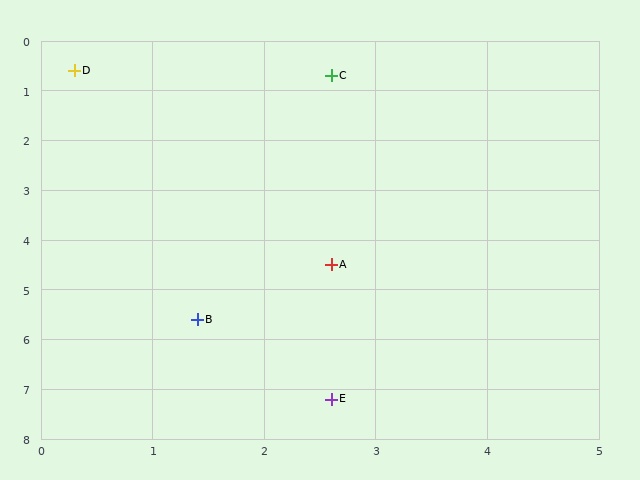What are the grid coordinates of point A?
Point A is at approximately (2.6, 4.5).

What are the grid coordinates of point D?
Point D is at approximately (0.3, 0.6).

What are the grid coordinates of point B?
Point B is at approximately (1.4, 5.6).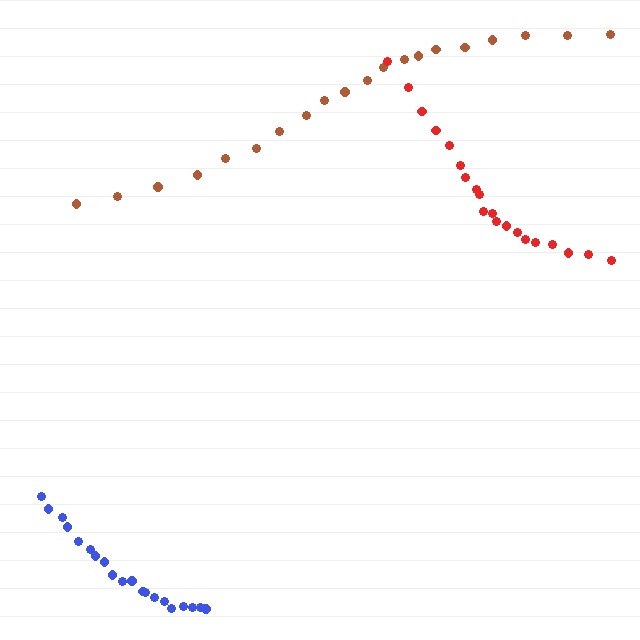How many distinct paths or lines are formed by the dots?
There are 3 distinct paths.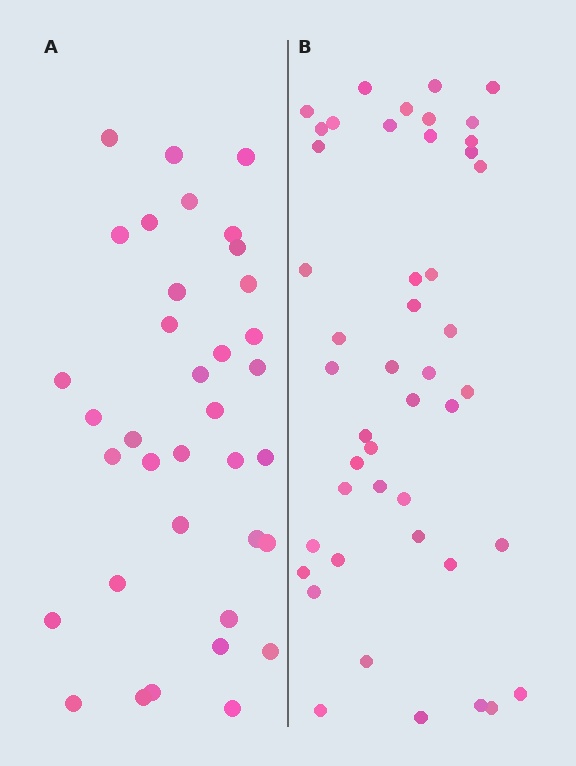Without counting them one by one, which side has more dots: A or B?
Region B (the right region) has more dots.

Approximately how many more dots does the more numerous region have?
Region B has roughly 10 or so more dots than region A.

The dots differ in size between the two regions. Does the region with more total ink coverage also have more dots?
No. Region A has more total ink coverage because its dots are larger, but region B actually contains more individual dots. Total area can be misleading — the number of items is what matters here.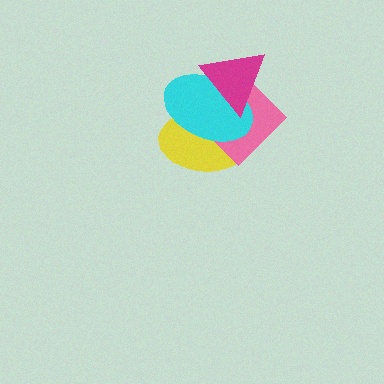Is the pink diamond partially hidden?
Yes, it is partially covered by another shape.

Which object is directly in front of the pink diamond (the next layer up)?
The cyan ellipse is directly in front of the pink diamond.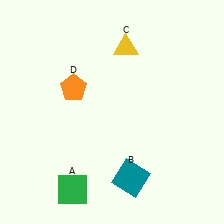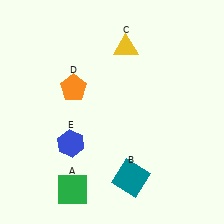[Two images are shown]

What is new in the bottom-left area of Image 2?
A blue hexagon (E) was added in the bottom-left area of Image 2.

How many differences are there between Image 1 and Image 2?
There is 1 difference between the two images.